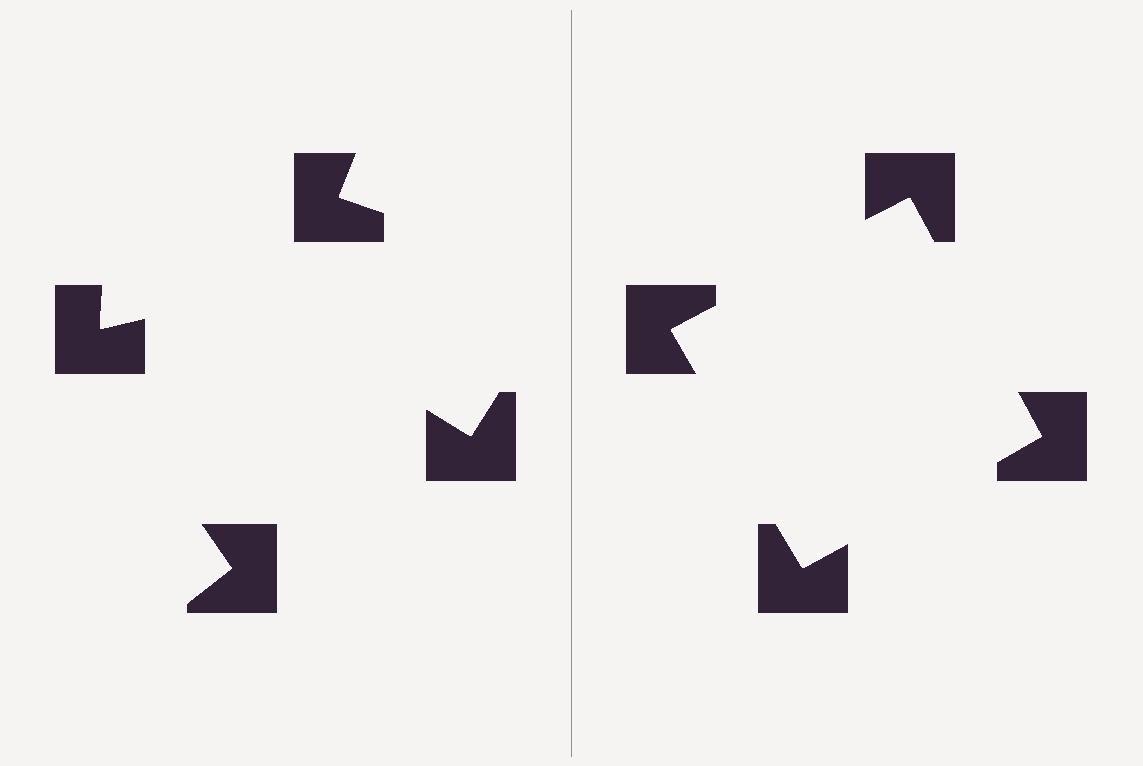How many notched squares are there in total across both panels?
8 — 4 on each side.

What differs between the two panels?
The notched squares are positioned identically on both sides; only the wedge orientations differ. On the right they align to a square; on the left they are misaligned.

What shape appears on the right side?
An illusory square.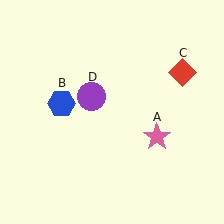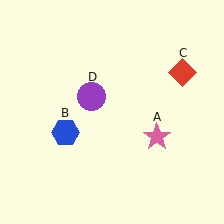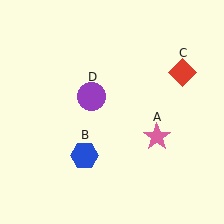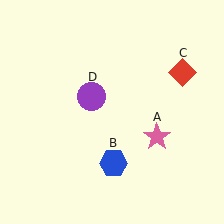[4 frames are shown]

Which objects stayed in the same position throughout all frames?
Pink star (object A) and red diamond (object C) and purple circle (object D) remained stationary.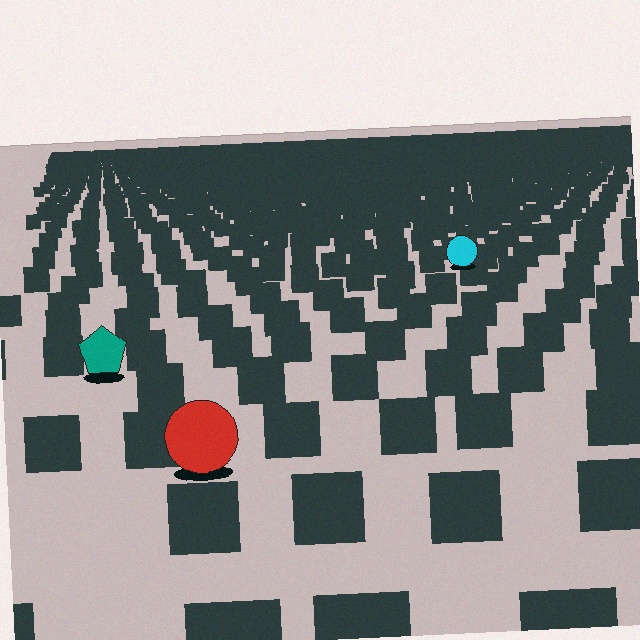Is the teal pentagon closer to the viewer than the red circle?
No. The red circle is closer — you can tell from the texture gradient: the ground texture is coarser near it.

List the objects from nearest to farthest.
From nearest to farthest: the red circle, the teal pentagon, the cyan circle.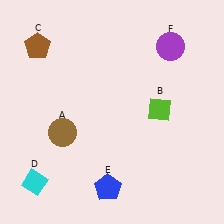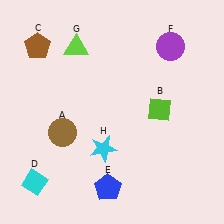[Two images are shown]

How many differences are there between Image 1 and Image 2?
There are 2 differences between the two images.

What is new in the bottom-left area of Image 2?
A cyan star (H) was added in the bottom-left area of Image 2.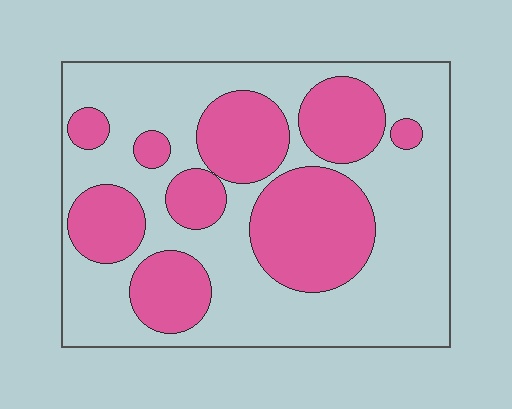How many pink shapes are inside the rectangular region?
9.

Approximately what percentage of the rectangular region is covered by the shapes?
Approximately 40%.